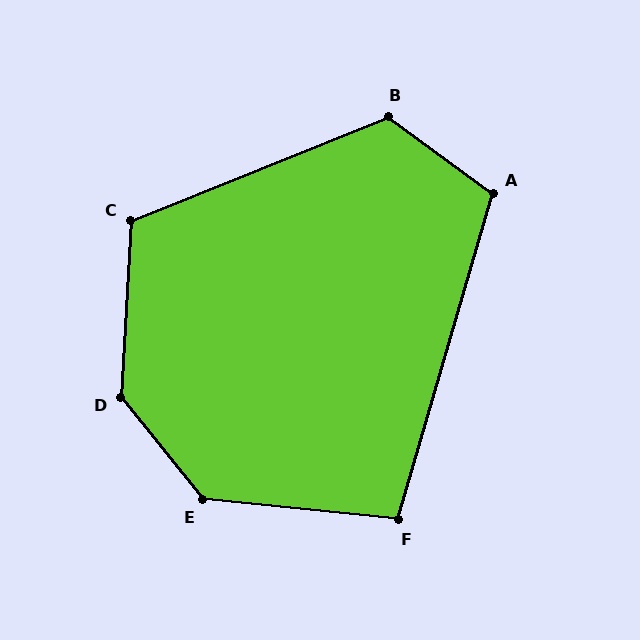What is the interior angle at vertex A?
Approximately 110 degrees (obtuse).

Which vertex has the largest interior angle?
D, at approximately 138 degrees.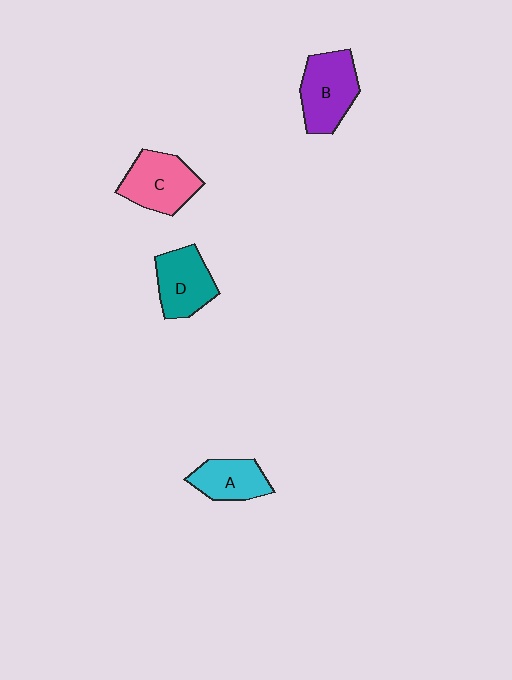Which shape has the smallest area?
Shape A (cyan).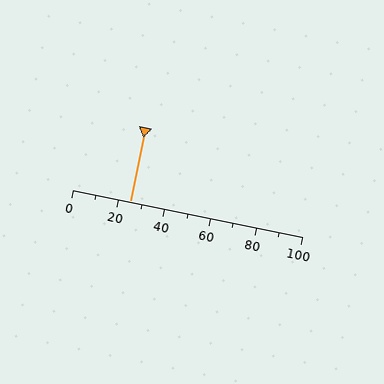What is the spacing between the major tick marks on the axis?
The major ticks are spaced 20 apart.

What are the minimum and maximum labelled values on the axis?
The axis runs from 0 to 100.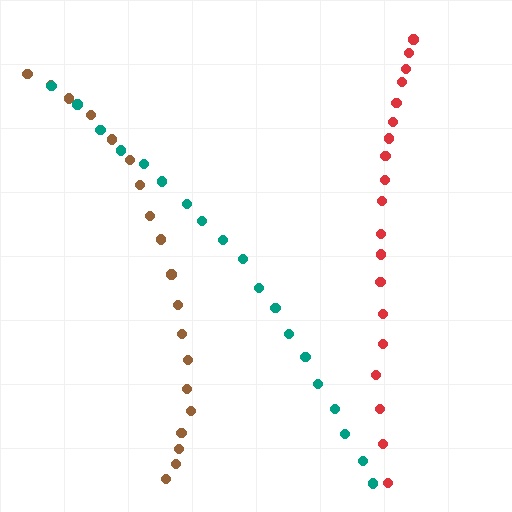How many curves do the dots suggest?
There are 3 distinct paths.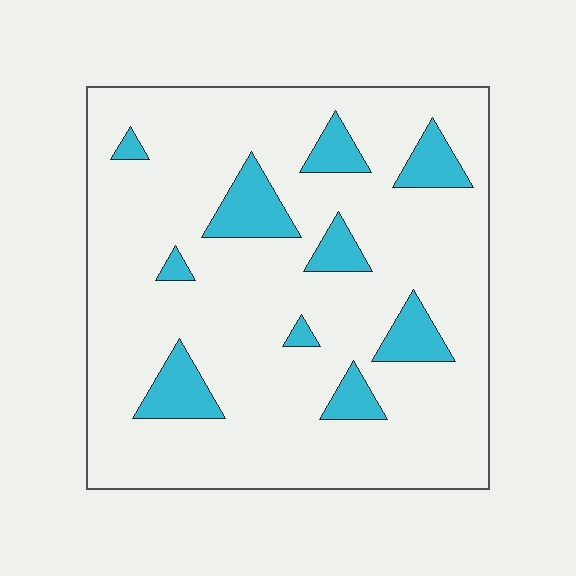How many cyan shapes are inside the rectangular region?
10.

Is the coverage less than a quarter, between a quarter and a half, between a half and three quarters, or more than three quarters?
Less than a quarter.